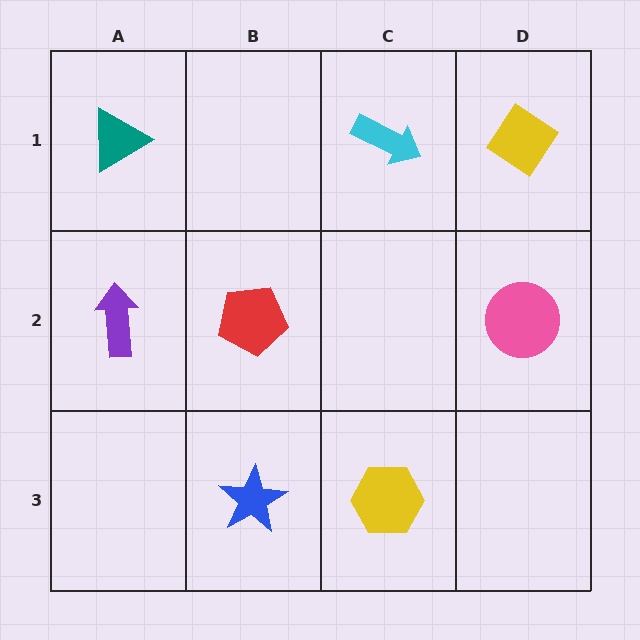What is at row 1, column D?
A yellow diamond.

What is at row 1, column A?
A teal triangle.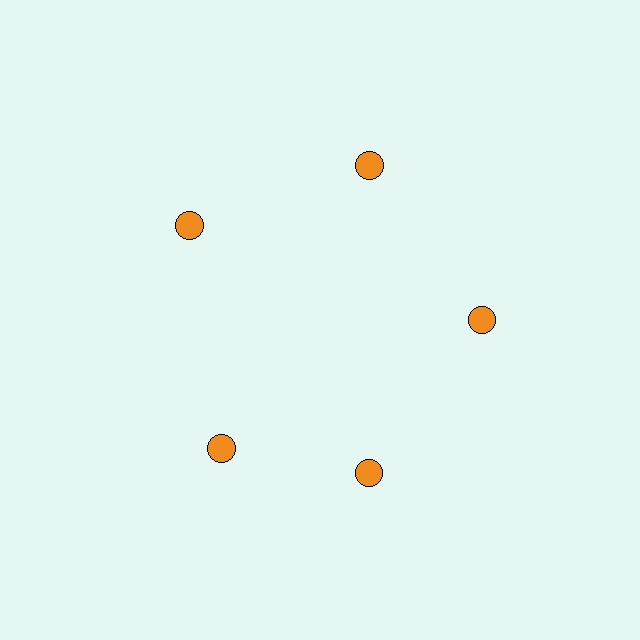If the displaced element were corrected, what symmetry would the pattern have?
It would have 5-fold rotational symmetry — the pattern would map onto itself every 72 degrees.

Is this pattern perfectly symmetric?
No. The 5 orange circles are arranged in a ring, but one element near the 8 o'clock position is rotated out of alignment along the ring, breaking the 5-fold rotational symmetry.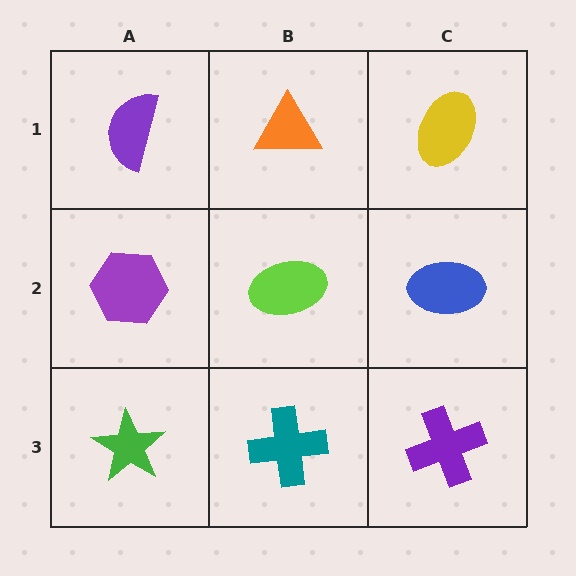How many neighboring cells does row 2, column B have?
4.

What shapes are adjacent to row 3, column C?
A blue ellipse (row 2, column C), a teal cross (row 3, column B).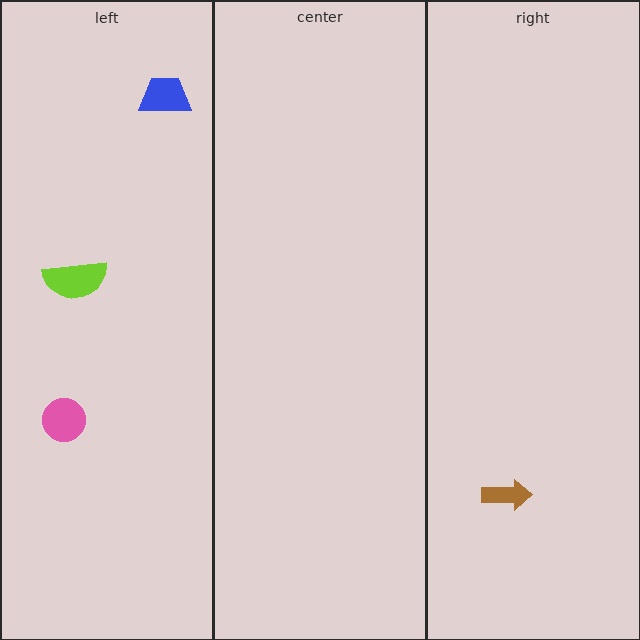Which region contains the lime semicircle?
The left region.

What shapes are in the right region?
The brown arrow.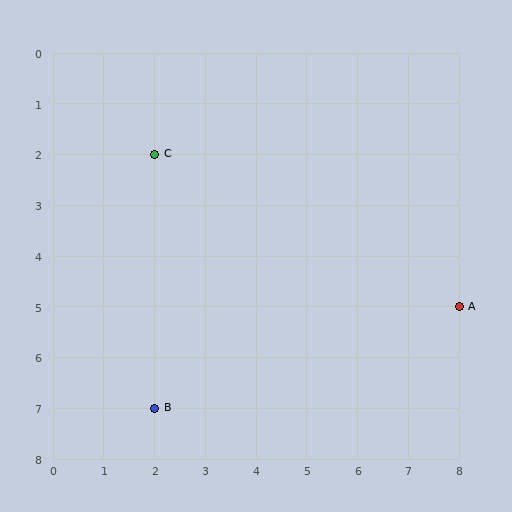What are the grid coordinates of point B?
Point B is at grid coordinates (2, 7).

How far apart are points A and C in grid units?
Points A and C are 6 columns and 3 rows apart (about 6.7 grid units diagonally).